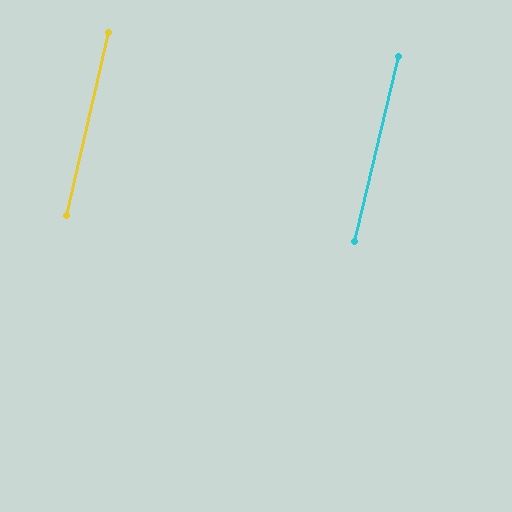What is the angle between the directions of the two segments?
Approximately 1 degree.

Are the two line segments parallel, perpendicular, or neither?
Parallel — their directions differ by only 0.6°.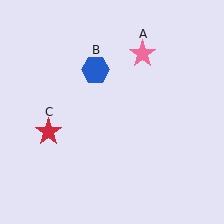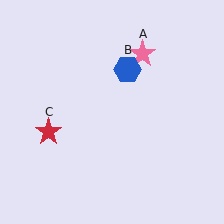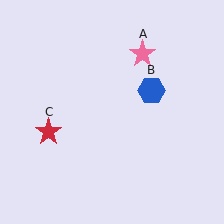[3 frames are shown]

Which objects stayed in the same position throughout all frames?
Pink star (object A) and red star (object C) remained stationary.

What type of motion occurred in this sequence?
The blue hexagon (object B) rotated clockwise around the center of the scene.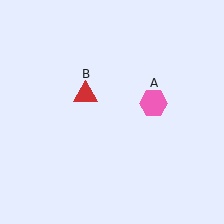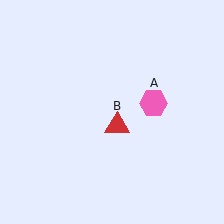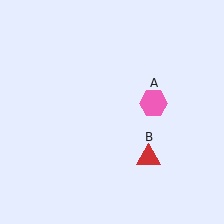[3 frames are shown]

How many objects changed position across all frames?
1 object changed position: red triangle (object B).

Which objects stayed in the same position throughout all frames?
Pink hexagon (object A) remained stationary.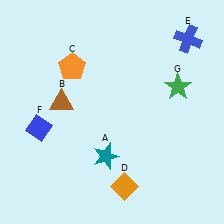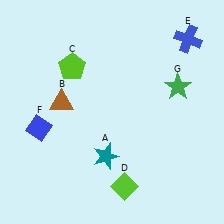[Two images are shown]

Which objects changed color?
C changed from orange to lime. D changed from orange to lime.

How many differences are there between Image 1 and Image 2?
There are 2 differences between the two images.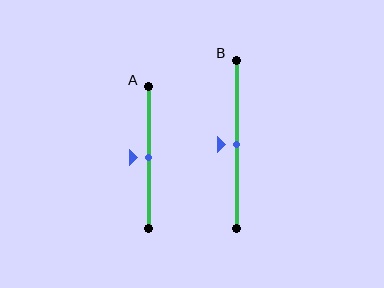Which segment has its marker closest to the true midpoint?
Segment A has its marker closest to the true midpoint.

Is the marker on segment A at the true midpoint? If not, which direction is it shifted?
Yes, the marker on segment A is at the true midpoint.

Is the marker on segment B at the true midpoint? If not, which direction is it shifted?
Yes, the marker on segment B is at the true midpoint.